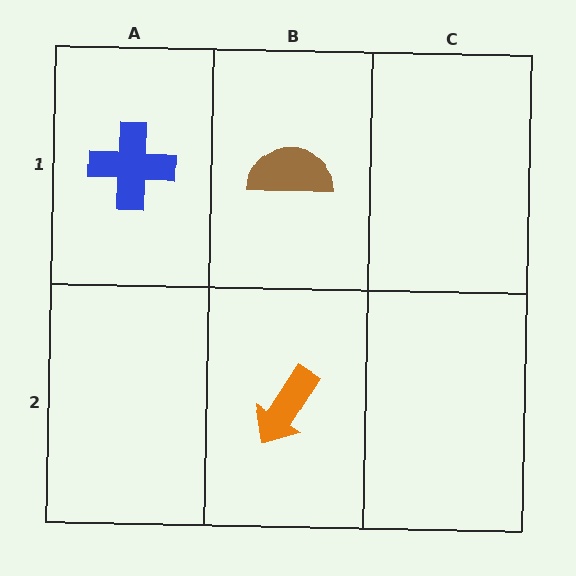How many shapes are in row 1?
2 shapes.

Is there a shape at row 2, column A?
No, that cell is empty.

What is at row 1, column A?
A blue cross.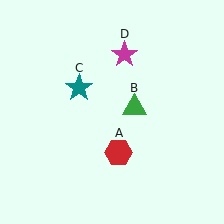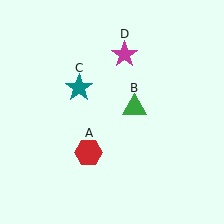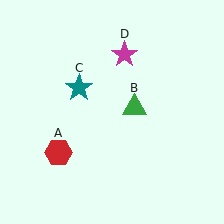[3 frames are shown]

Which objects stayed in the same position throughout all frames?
Green triangle (object B) and teal star (object C) and magenta star (object D) remained stationary.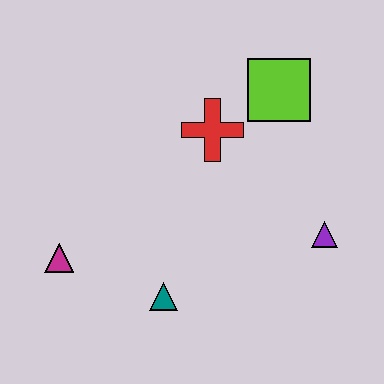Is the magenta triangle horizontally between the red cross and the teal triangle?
No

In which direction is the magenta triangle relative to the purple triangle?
The magenta triangle is to the left of the purple triangle.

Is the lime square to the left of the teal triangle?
No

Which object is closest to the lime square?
The red cross is closest to the lime square.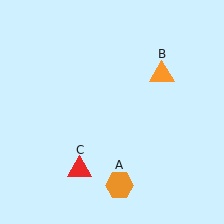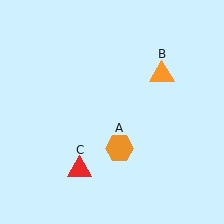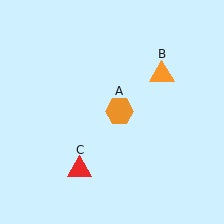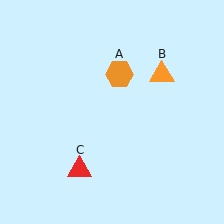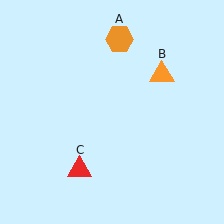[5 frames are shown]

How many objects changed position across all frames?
1 object changed position: orange hexagon (object A).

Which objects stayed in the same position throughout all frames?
Orange triangle (object B) and red triangle (object C) remained stationary.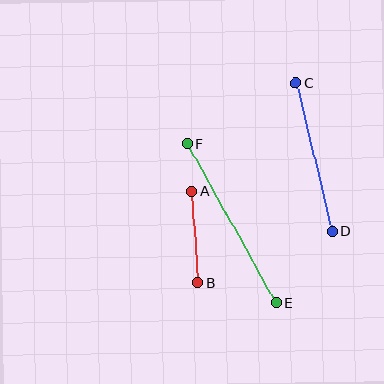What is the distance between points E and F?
The distance is approximately 181 pixels.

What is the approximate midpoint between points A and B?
The midpoint is at approximately (195, 237) pixels.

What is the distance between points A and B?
The distance is approximately 92 pixels.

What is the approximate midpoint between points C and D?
The midpoint is at approximately (314, 157) pixels.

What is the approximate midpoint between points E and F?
The midpoint is at approximately (232, 223) pixels.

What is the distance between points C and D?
The distance is approximately 152 pixels.